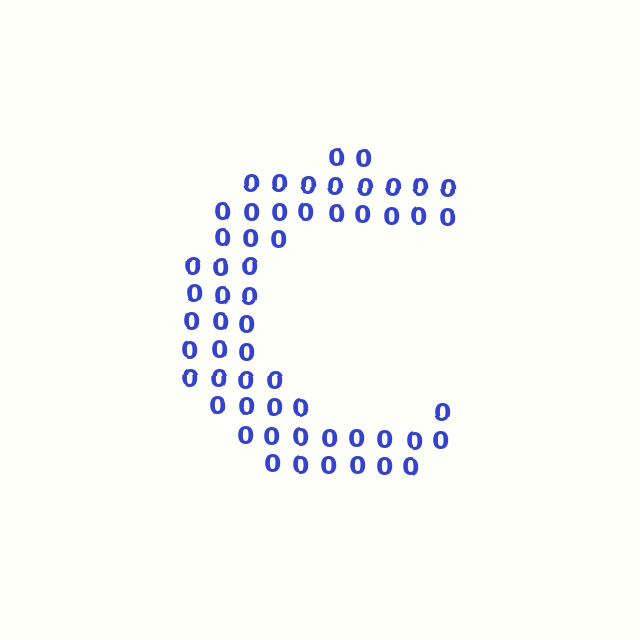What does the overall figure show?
The overall figure shows the letter C.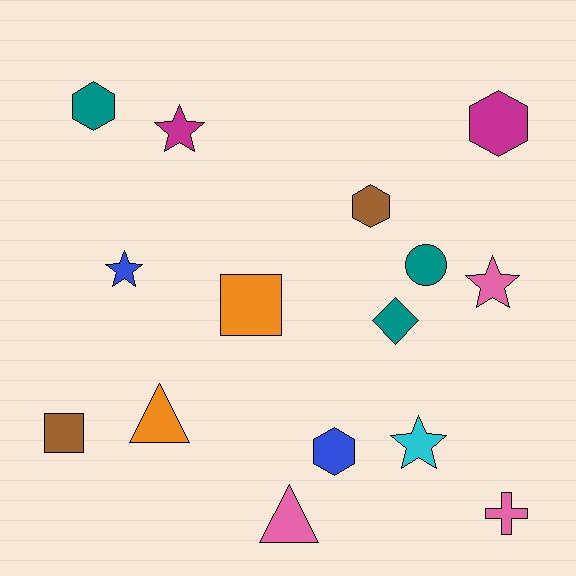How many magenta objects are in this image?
There are 2 magenta objects.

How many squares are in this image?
There are 2 squares.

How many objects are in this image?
There are 15 objects.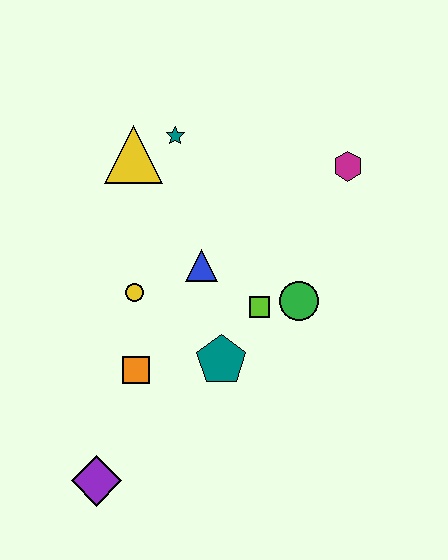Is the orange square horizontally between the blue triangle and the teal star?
No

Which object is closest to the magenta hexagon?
The green circle is closest to the magenta hexagon.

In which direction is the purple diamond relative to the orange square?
The purple diamond is below the orange square.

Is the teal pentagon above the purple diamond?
Yes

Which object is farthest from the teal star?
The purple diamond is farthest from the teal star.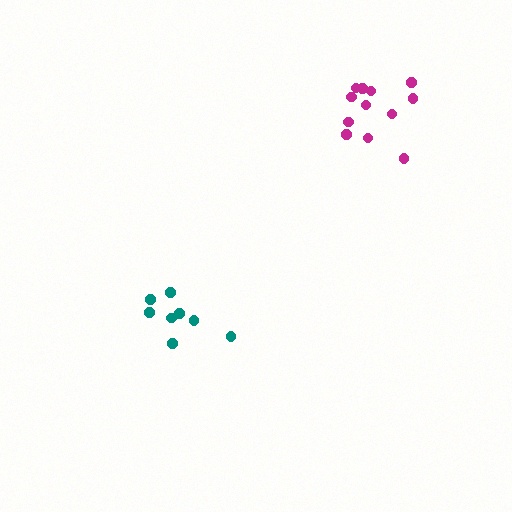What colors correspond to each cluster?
The clusters are colored: teal, magenta.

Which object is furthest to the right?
The magenta cluster is rightmost.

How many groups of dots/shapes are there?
There are 2 groups.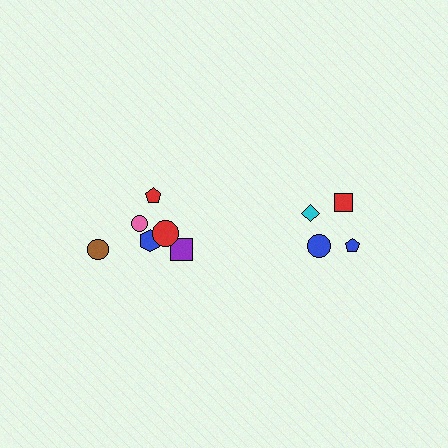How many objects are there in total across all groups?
There are 10 objects.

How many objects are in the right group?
There are 4 objects.